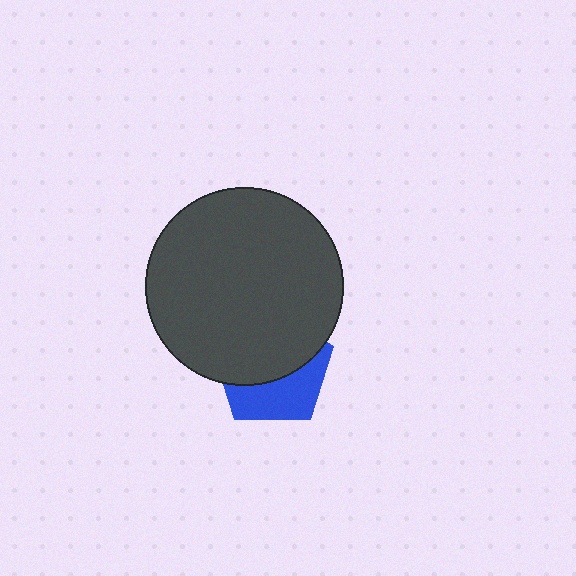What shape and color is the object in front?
The object in front is a dark gray circle.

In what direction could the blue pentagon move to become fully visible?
The blue pentagon could move down. That would shift it out from behind the dark gray circle entirely.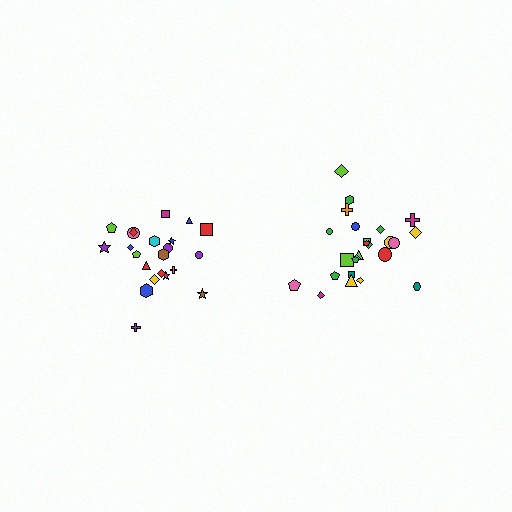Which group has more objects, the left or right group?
The right group.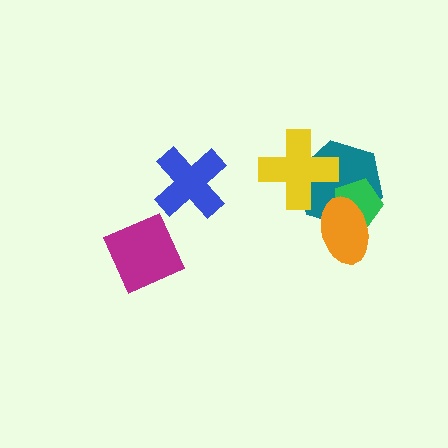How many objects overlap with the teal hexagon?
3 objects overlap with the teal hexagon.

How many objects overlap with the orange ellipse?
2 objects overlap with the orange ellipse.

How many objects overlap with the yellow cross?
1 object overlaps with the yellow cross.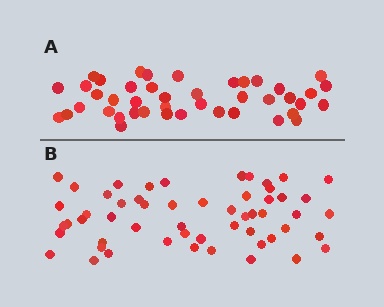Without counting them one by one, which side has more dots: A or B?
Region B (the bottom region) has more dots.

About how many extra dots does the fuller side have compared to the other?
Region B has roughly 12 or so more dots than region A.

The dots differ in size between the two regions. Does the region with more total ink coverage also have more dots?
No. Region A has more total ink coverage because its dots are larger, but region B actually contains more individual dots. Total area can be misleading — the number of items is what matters here.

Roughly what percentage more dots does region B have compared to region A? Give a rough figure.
About 30% more.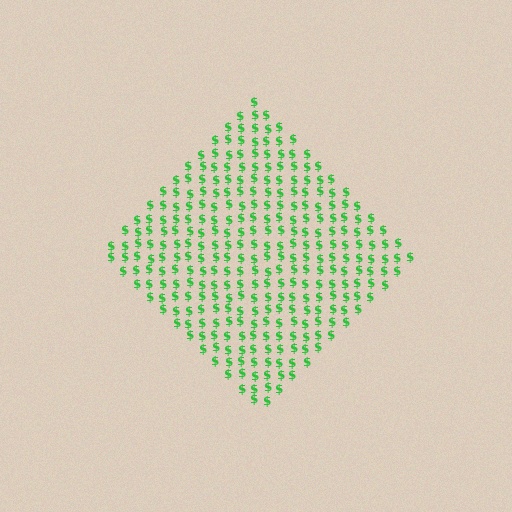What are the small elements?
The small elements are dollar signs.